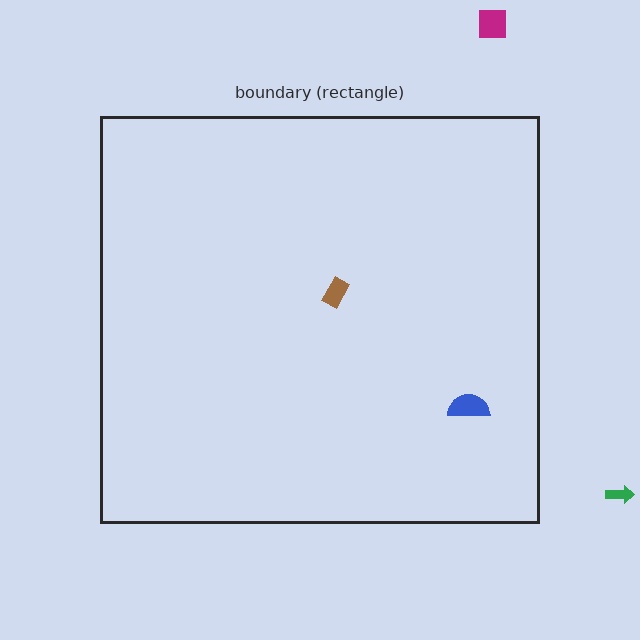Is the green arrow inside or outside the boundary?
Outside.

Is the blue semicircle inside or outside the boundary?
Inside.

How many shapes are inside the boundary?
2 inside, 2 outside.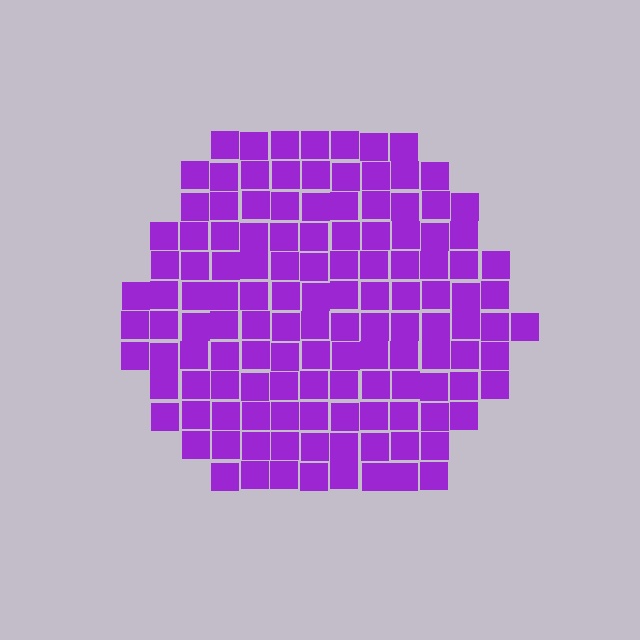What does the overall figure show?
The overall figure shows a hexagon.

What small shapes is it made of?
It is made of small squares.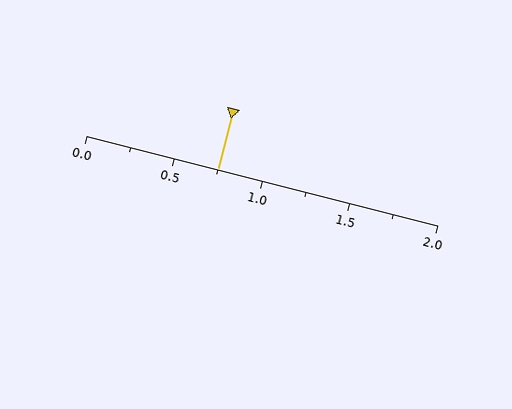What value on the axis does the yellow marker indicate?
The marker indicates approximately 0.75.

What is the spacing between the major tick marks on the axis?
The major ticks are spaced 0.5 apart.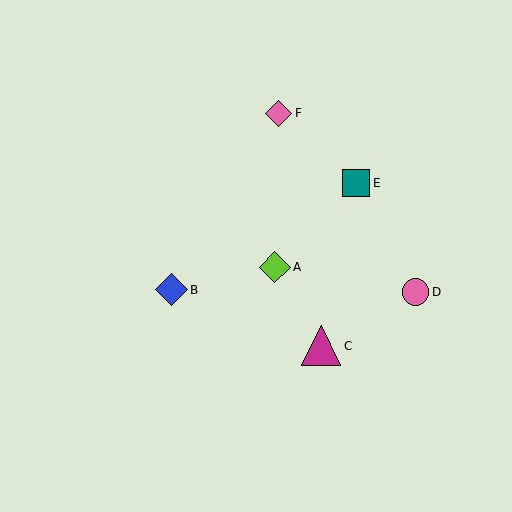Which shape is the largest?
The magenta triangle (labeled C) is the largest.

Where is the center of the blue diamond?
The center of the blue diamond is at (171, 290).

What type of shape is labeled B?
Shape B is a blue diamond.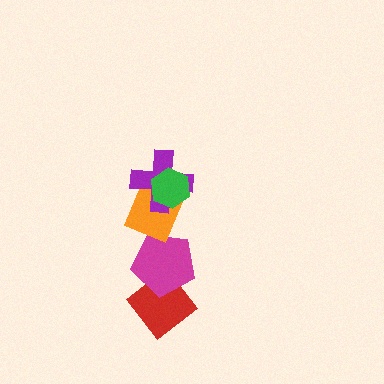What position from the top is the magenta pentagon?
The magenta pentagon is 4th from the top.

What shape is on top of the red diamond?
The magenta pentagon is on top of the red diamond.